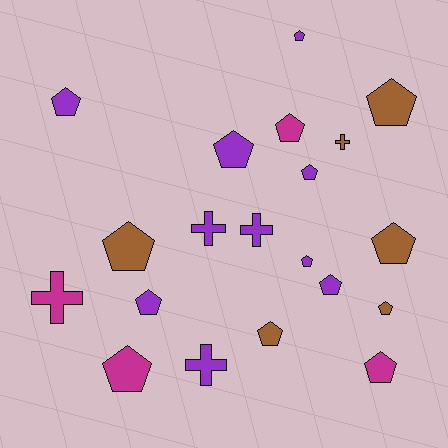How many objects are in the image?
There are 20 objects.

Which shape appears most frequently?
Pentagon, with 15 objects.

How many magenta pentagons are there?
There are 3 magenta pentagons.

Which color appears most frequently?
Purple, with 10 objects.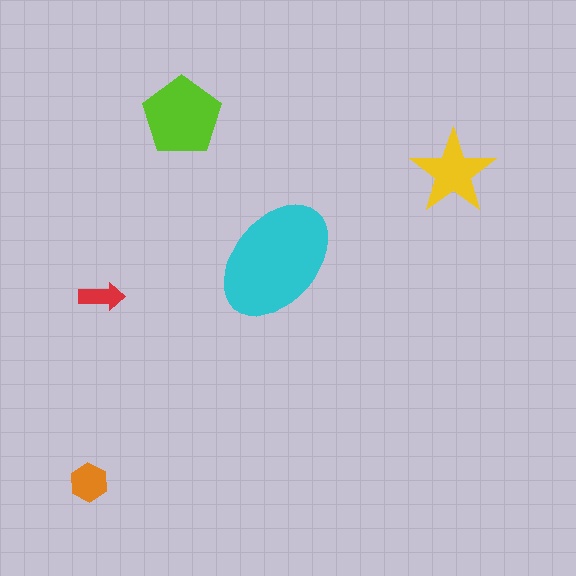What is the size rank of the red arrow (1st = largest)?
5th.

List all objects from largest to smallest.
The cyan ellipse, the lime pentagon, the yellow star, the orange hexagon, the red arrow.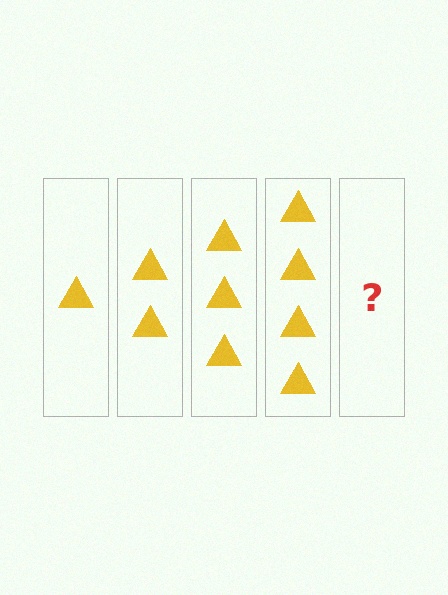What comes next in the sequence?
The next element should be 5 triangles.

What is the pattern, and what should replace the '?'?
The pattern is that each step adds one more triangle. The '?' should be 5 triangles.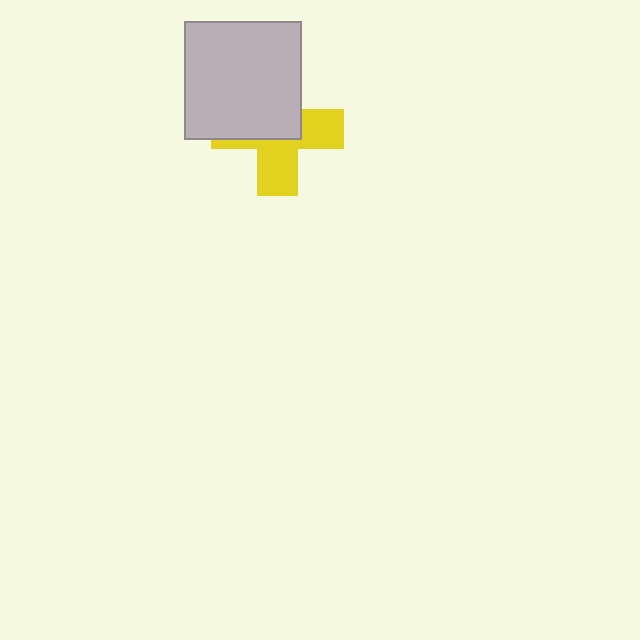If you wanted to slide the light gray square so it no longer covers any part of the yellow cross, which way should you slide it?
Slide it toward the upper-left — that is the most direct way to separate the two shapes.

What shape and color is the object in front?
The object in front is a light gray square.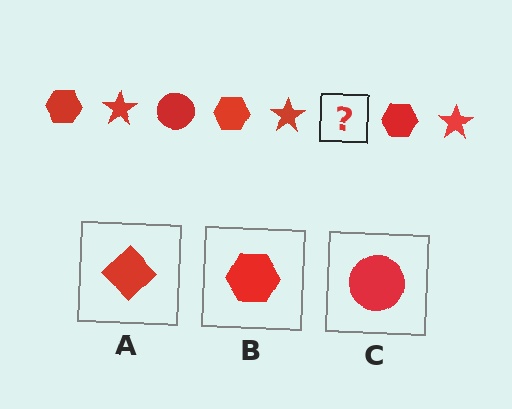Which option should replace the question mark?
Option C.